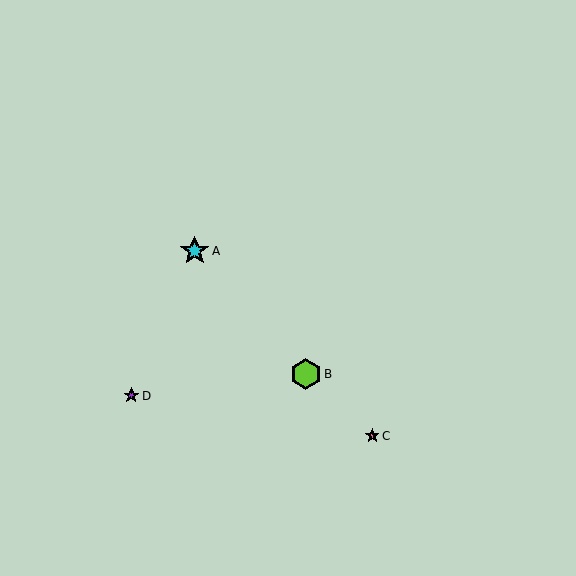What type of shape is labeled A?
Shape A is a cyan star.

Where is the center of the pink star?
The center of the pink star is at (372, 436).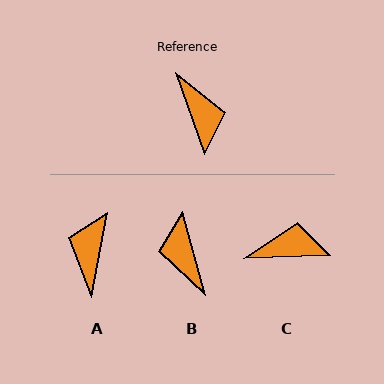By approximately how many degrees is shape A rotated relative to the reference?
Approximately 150 degrees counter-clockwise.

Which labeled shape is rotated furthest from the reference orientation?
B, about 176 degrees away.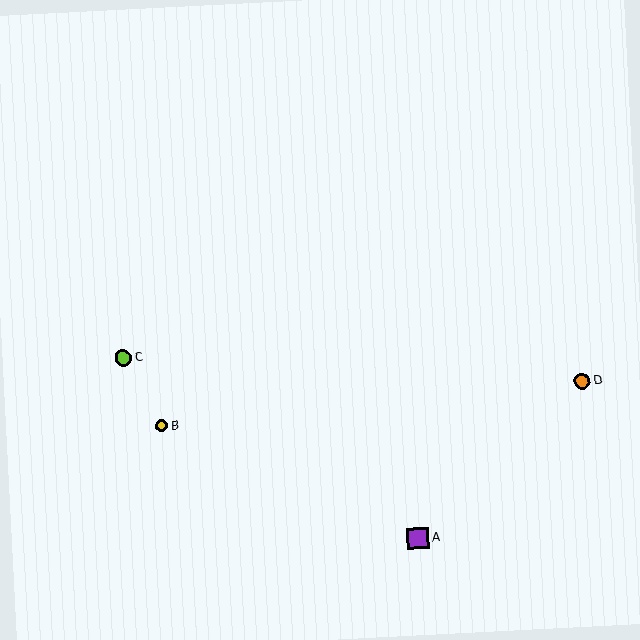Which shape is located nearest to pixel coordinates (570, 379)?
The orange circle (labeled D) at (582, 381) is nearest to that location.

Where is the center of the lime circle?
The center of the lime circle is at (123, 358).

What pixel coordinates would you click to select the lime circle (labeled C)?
Click at (123, 358) to select the lime circle C.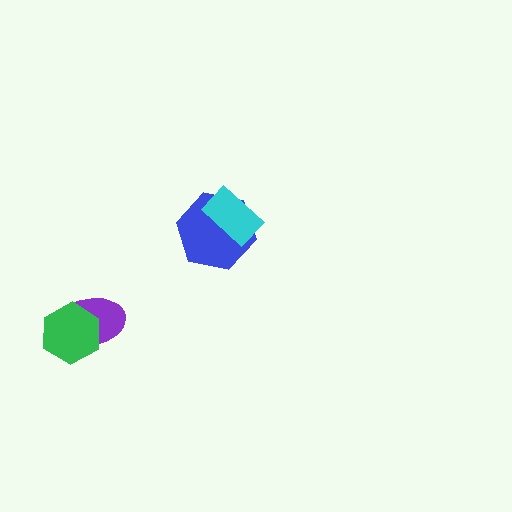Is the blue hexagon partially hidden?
Yes, it is partially covered by another shape.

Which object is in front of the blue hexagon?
The cyan rectangle is in front of the blue hexagon.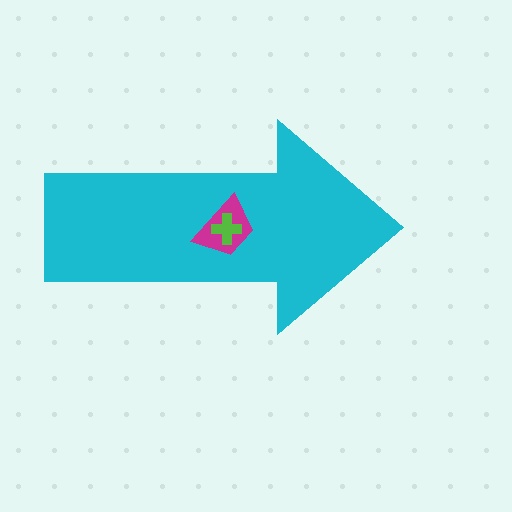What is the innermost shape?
The lime cross.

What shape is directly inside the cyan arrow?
The magenta trapezoid.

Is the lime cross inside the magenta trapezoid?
Yes.